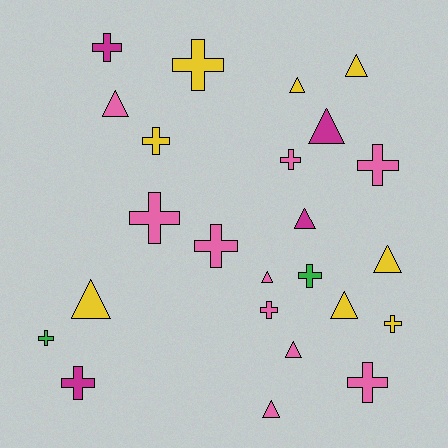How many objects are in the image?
There are 24 objects.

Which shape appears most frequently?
Cross, with 13 objects.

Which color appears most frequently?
Pink, with 10 objects.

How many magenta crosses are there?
There are 2 magenta crosses.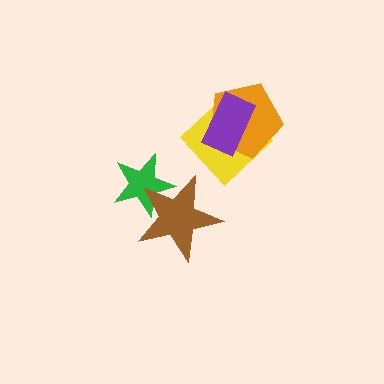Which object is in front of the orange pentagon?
The purple rectangle is in front of the orange pentagon.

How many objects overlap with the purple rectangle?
2 objects overlap with the purple rectangle.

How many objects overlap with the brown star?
1 object overlaps with the brown star.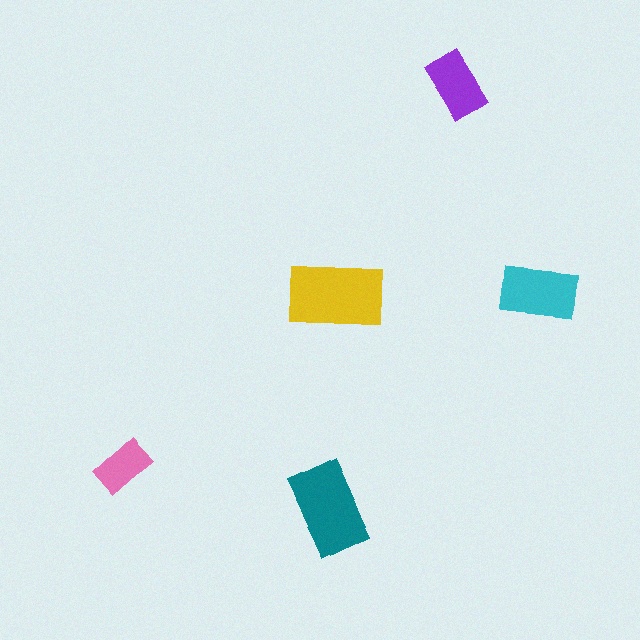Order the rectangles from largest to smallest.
the yellow one, the teal one, the cyan one, the purple one, the pink one.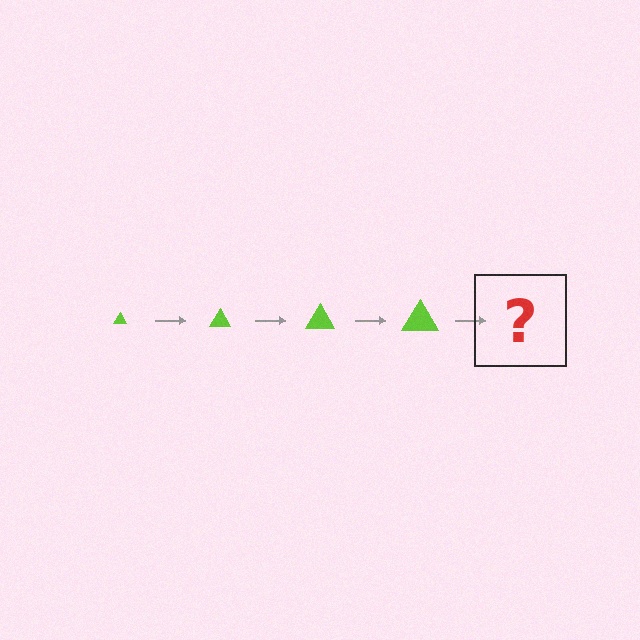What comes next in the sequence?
The next element should be a lime triangle, larger than the previous one.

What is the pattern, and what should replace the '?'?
The pattern is that the triangle gets progressively larger each step. The '?' should be a lime triangle, larger than the previous one.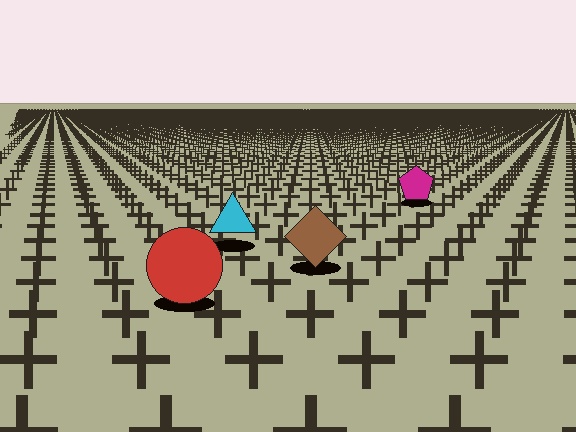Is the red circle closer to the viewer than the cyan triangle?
Yes. The red circle is closer — you can tell from the texture gradient: the ground texture is coarser near it.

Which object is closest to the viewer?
The red circle is closest. The texture marks near it are larger and more spread out.